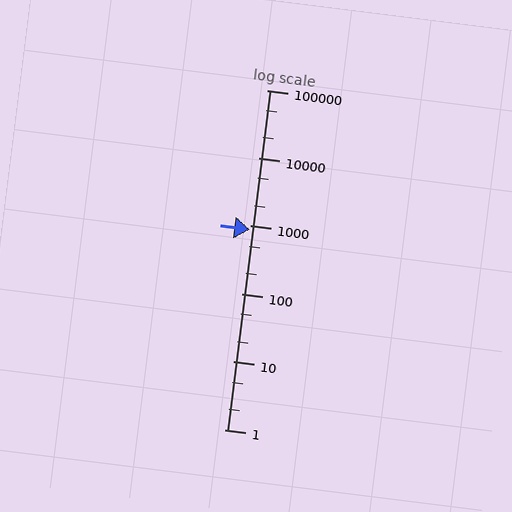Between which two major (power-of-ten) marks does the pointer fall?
The pointer is between 100 and 1000.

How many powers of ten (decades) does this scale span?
The scale spans 5 decades, from 1 to 100000.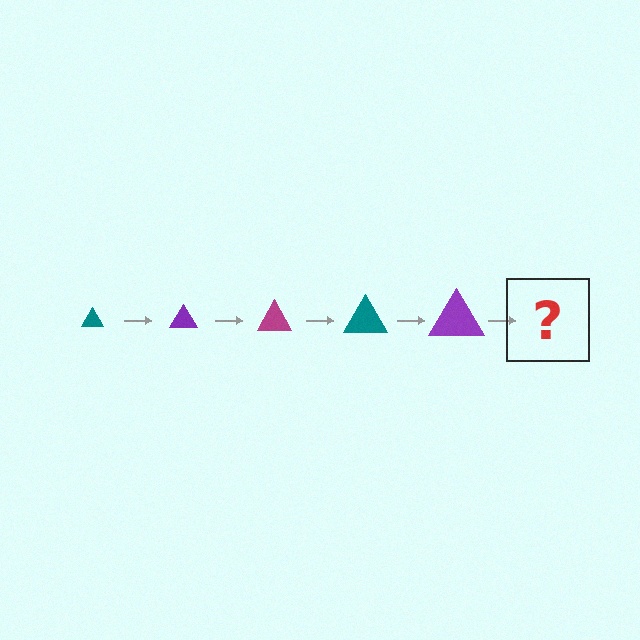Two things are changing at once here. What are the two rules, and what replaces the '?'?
The two rules are that the triangle grows larger each step and the color cycles through teal, purple, and magenta. The '?' should be a magenta triangle, larger than the previous one.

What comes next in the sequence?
The next element should be a magenta triangle, larger than the previous one.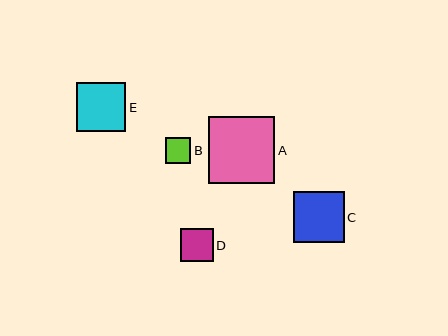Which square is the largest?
Square A is the largest with a size of approximately 67 pixels.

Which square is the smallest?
Square B is the smallest with a size of approximately 25 pixels.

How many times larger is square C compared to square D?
Square C is approximately 1.5 times the size of square D.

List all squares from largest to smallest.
From largest to smallest: A, C, E, D, B.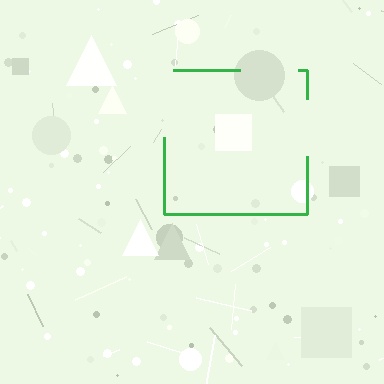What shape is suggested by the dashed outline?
The dashed outline suggests a square.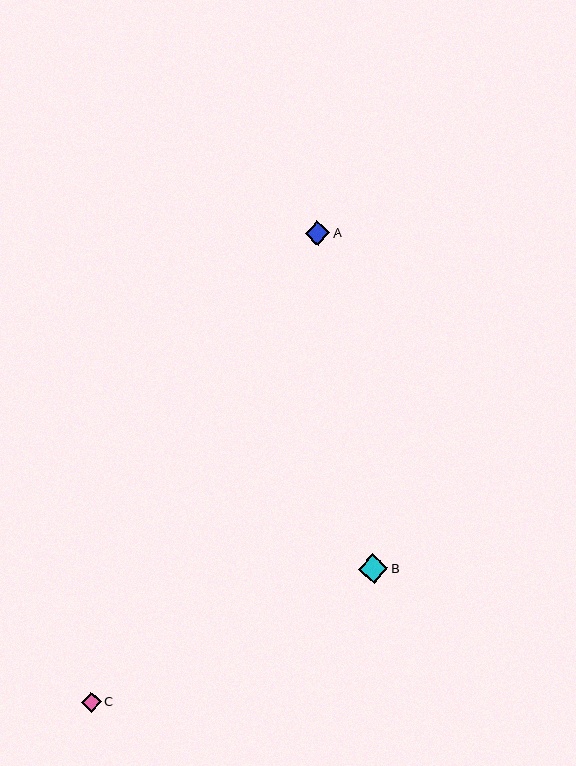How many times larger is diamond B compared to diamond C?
Diamond B is approximately 1.5 times the size of diamond C.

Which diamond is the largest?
Diamond B is the largest with a size of approximately 29 pixels.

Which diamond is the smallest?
Diamond C is the smallest with a size of approximately 20 pixels.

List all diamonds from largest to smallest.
From largest to smallest: B, A, C.